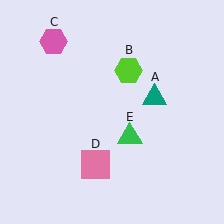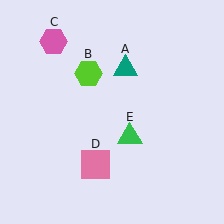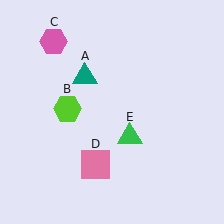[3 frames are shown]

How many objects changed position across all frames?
2 objects changed position: teal triangle (object A), lime hexagon (object B).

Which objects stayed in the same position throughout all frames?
Pink hexagon (object C) and pink square (object D) and green triangle (object E) remained stationary.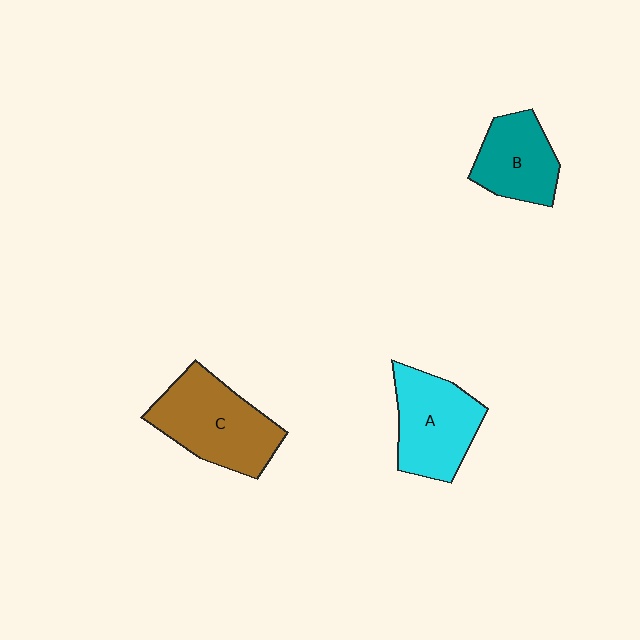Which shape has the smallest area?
Shape B (teal).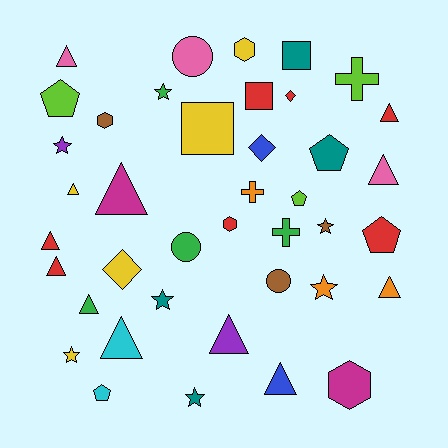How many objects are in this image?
There are 40 objects.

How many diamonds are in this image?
There are 3 diamonds.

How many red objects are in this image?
There are 7 red objects.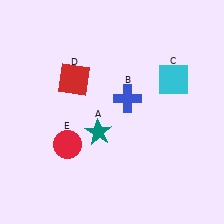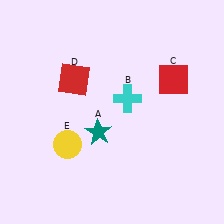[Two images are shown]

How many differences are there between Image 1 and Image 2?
There are 3 differences between the two images.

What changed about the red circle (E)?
In Image 1, E is red. In Image 2, it changed to yellow.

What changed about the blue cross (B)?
In Image 1, B is blue. In Image 2, it changed to cyan.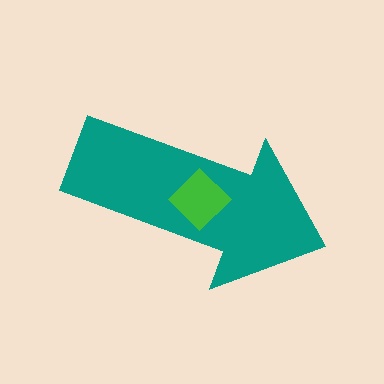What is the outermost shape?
The teal arrow.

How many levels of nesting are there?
2.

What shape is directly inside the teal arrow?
The green diamond.